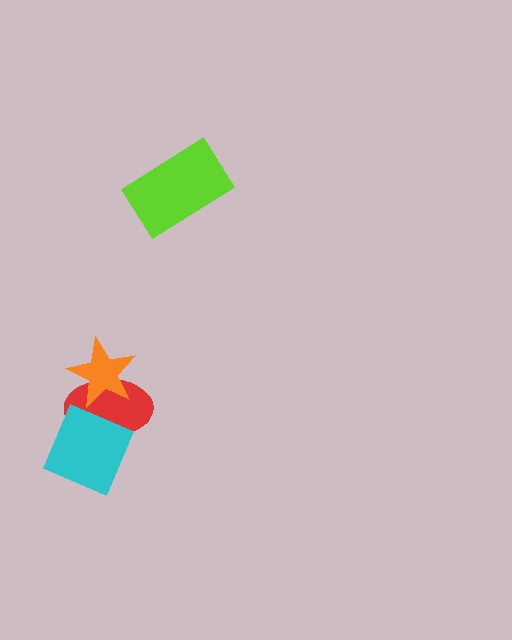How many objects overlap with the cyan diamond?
1 object overlaps with the cyan diamond.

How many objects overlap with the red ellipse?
2 objects overlap with the red ellipse.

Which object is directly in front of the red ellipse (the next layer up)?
The cyan diamond is directly in front of the red ellipse.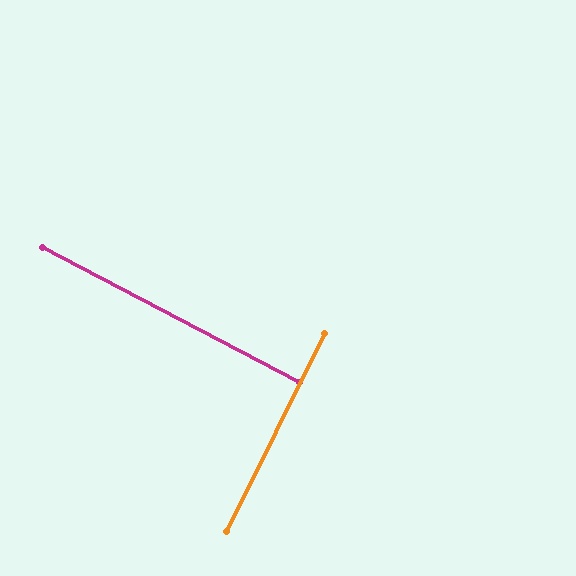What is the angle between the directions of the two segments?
Approximately 89 degrees.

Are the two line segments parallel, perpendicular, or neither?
Perpendicular — they meet at approximately 89°.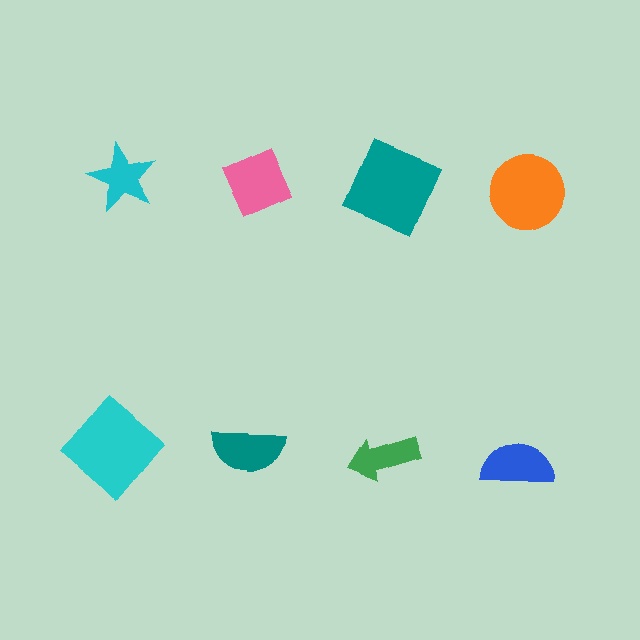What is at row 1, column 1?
A cyan star.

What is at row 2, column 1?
A cyan diamond.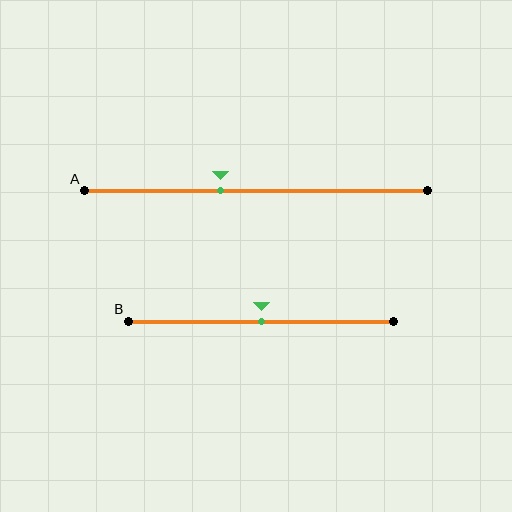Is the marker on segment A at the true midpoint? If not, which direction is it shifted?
No, the marker on segment A is shifted to the left by about 11% of the segment length.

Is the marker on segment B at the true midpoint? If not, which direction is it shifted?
Yes, the marker on segment B is at the true midpoint.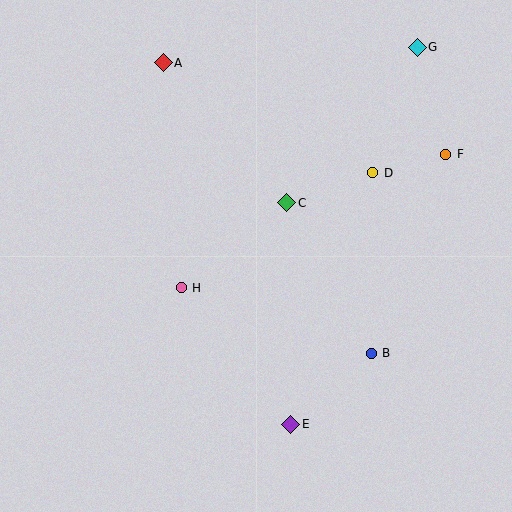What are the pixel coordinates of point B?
Point B is at (371, 353).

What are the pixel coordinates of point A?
Point A is at (163, 63).